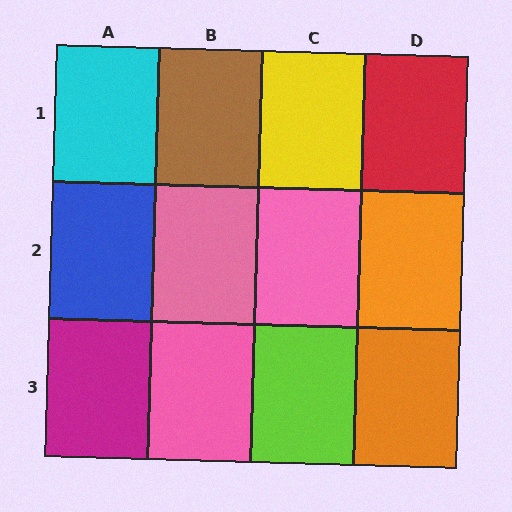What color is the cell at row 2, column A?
Blue.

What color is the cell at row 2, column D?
Orange.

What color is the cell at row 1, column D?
Red.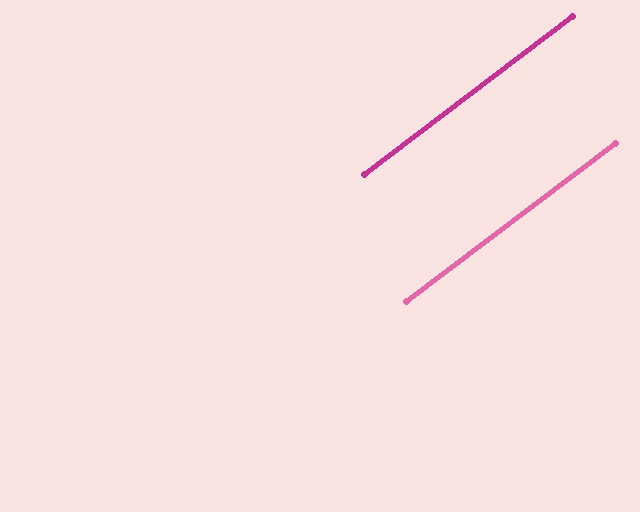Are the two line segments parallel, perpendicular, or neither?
Parallel — their directions differ by only 0.0°.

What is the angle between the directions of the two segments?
Approximately 0 degrees.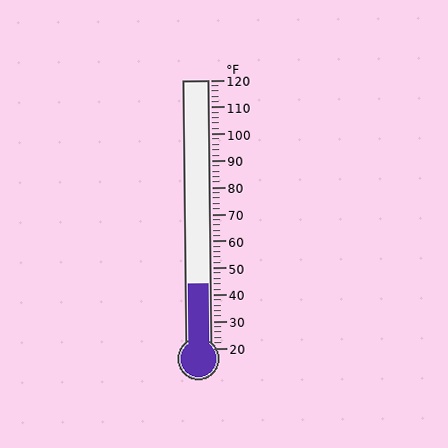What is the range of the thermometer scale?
The thermometer scale ranges from 20°F to 120°F.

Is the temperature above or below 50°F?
The temperature is below 50°F.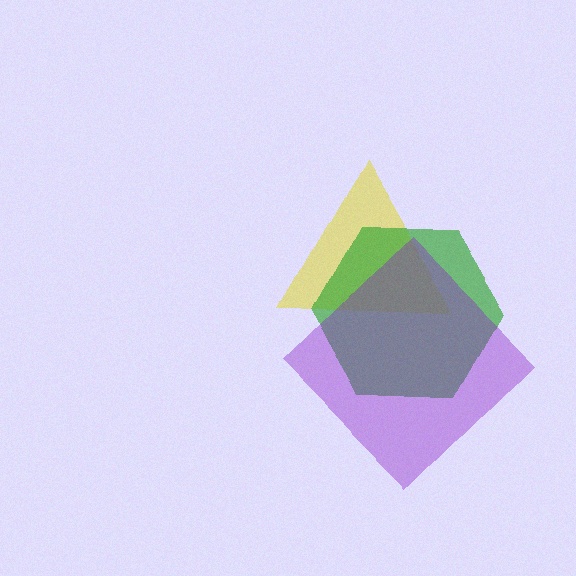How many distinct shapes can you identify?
There are 3 distinct shapes: a yellow triangle, a green hexagon, a purple diamond.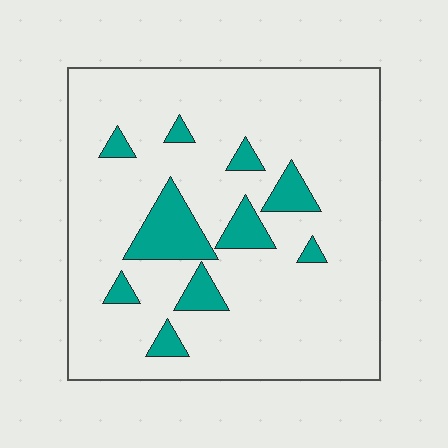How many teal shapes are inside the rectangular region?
10.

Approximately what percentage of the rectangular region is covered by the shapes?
Approximately 15%.